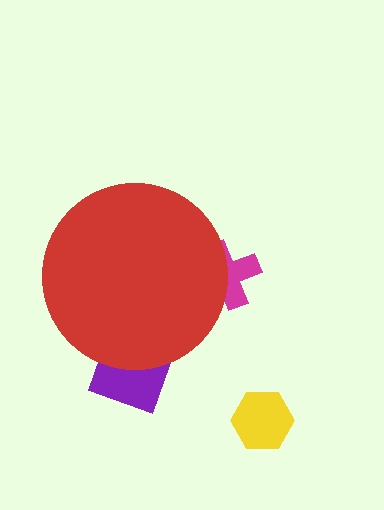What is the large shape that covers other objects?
A red circle.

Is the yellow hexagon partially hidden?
No, the yellow hexagon is fully visible.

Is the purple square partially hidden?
Yes, the purple square is partially hidden behind the red circle.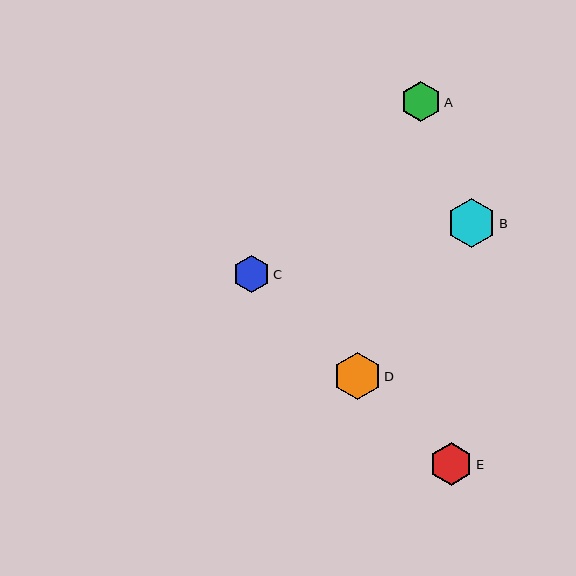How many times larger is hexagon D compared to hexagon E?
Hexagon D is approximately 1.1 times the size of hexagon E.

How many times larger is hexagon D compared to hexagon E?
Hexagon D is approximately 1.1 times the size of hexagon E.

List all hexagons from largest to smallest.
From largest to smallest: B, D, E, A, C.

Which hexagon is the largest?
Hexagon B is the largest with a size of approximately 49 pixels.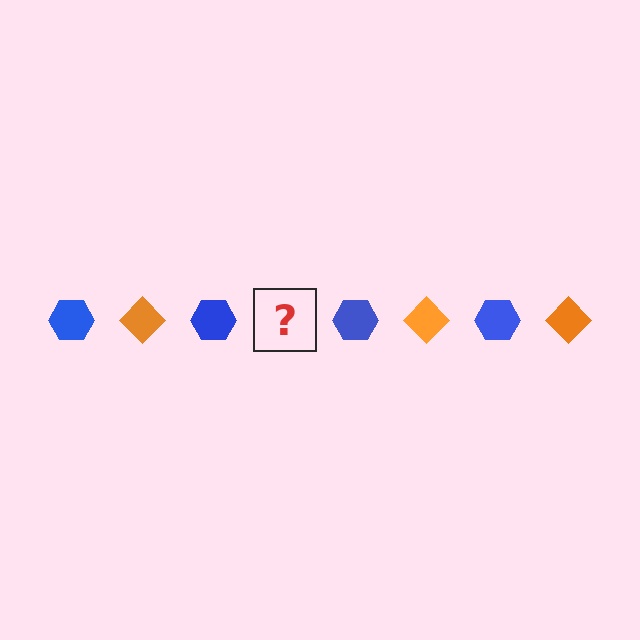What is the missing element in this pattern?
The missing element is an orange diamond.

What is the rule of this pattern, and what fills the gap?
The rule is that the pattern alternates between blue hexagon and orange diamond. The gap should be filled with an orange diamond.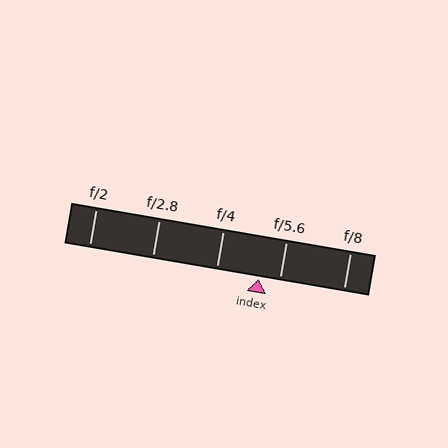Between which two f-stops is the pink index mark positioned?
The index mark is between f/4 and f/5.6.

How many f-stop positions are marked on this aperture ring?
There are 5 f-stop positions marked.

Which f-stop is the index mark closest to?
The index mark is closest to f/5.6.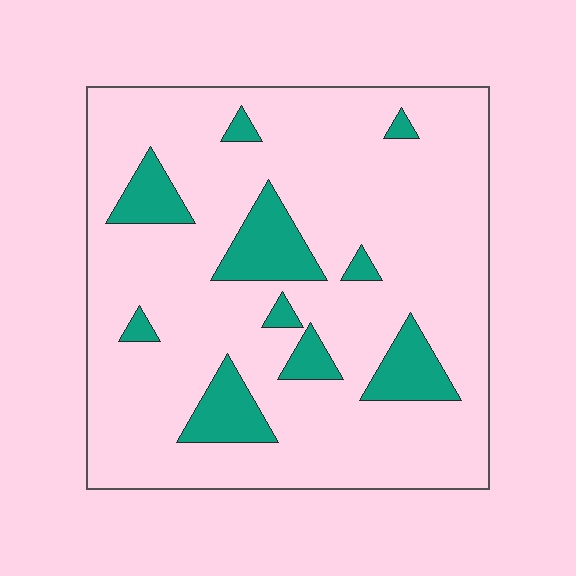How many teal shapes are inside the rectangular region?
10.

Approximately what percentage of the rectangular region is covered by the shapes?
Approximately 15%.